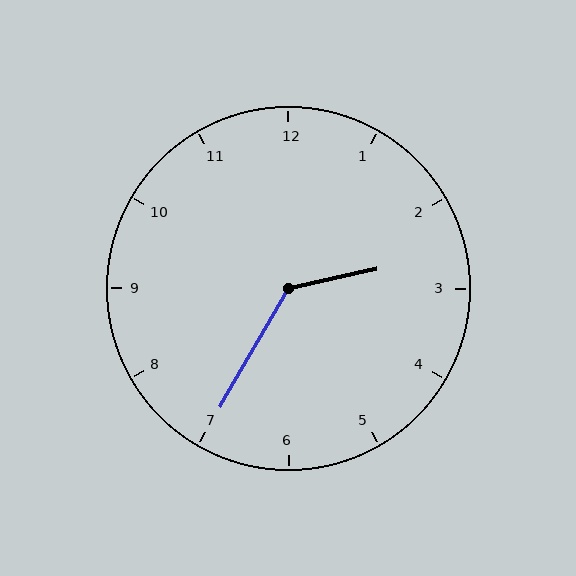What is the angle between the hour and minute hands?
Approximately 132 degrees.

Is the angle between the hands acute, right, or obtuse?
It is obtuse.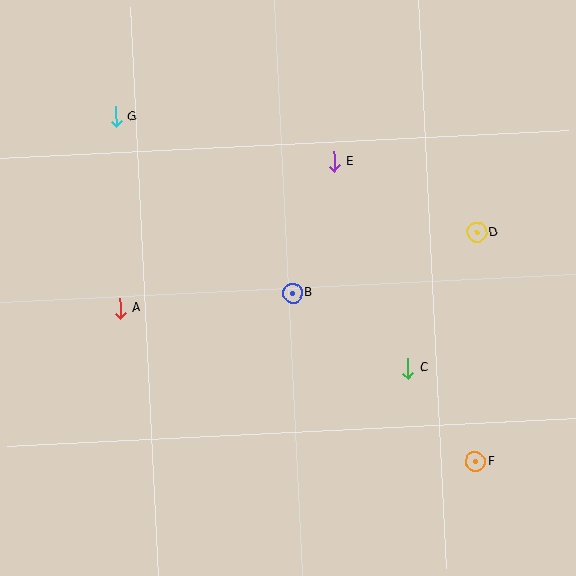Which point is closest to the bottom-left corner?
Point A is closest to the bottom-left corner.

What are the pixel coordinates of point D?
Point D is at (477, 233).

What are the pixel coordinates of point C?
Point C is at (408, 369).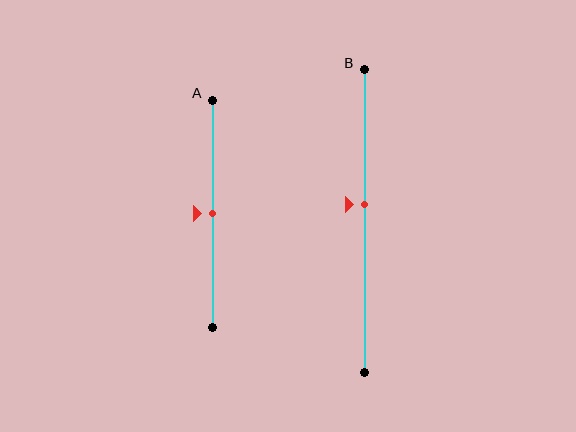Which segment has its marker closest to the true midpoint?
Segment A has its marker closest to the true midpoint.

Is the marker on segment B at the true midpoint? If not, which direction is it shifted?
No, the marker on segment B is shifted upward by about 6% of the segment length.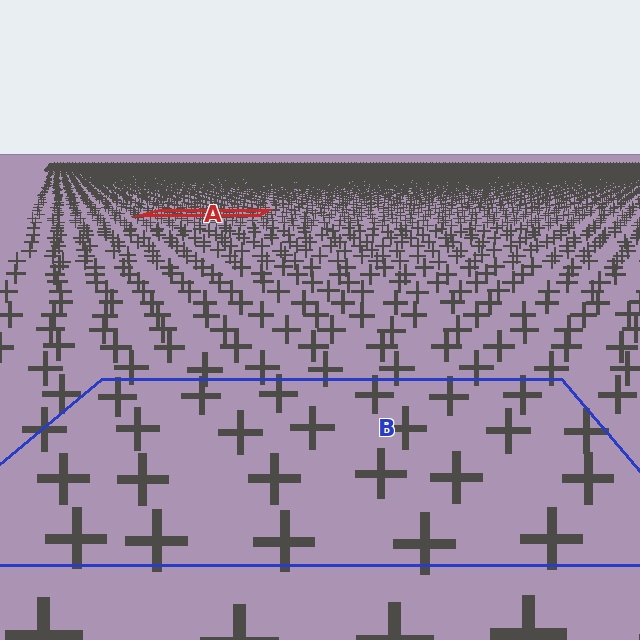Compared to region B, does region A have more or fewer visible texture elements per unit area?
Region A has more texture elements per unit area — they are packed more densely because it is farther away.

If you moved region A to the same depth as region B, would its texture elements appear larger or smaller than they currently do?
They would appear larger. At a closer depth, the same texture elements are projected at a bigger on-screen size.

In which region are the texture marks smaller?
The texture marks are smaller in region A, because it is farther away.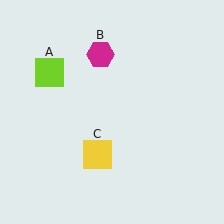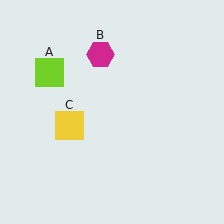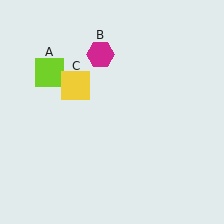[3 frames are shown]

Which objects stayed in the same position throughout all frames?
Lime square (object A) and magenta hexagon (object B) remained stationary.